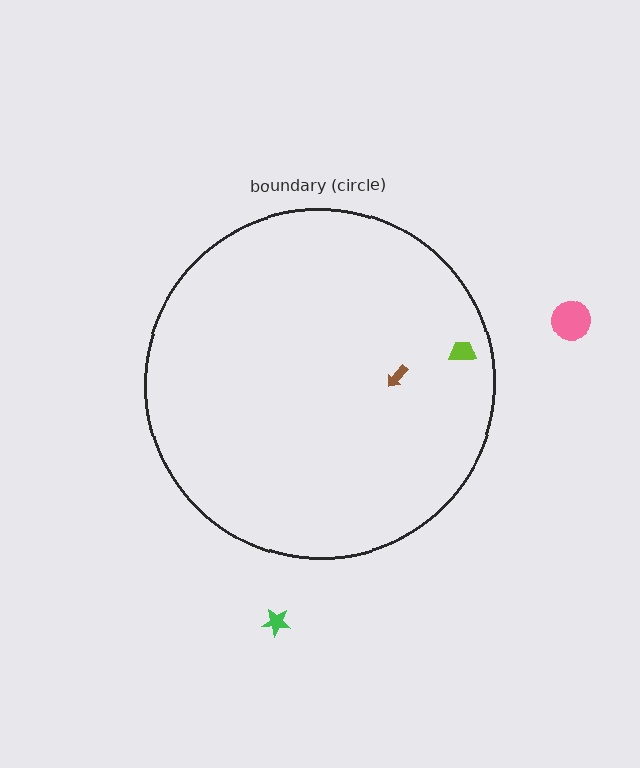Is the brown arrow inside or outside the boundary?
Inside.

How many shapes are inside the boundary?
2 inside, 2 outside.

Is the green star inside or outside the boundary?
Outside.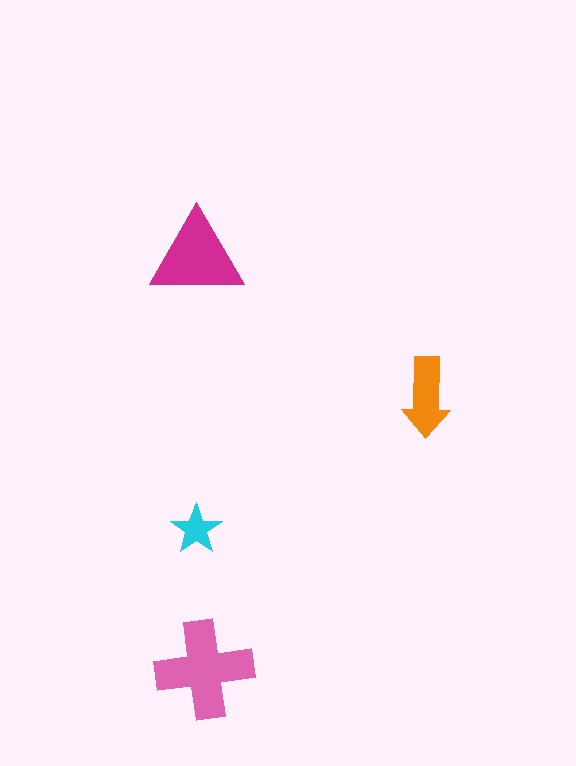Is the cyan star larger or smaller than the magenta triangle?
Smaller.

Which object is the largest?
The pink cross.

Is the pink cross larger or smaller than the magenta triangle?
Larger.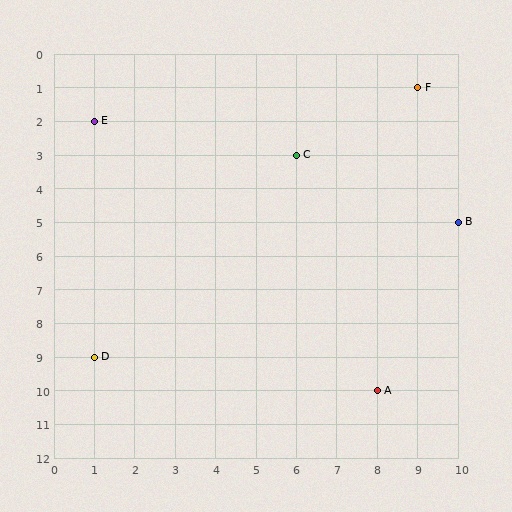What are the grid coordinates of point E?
Point E is at grid coordinates (1, 2).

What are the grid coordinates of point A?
Point A is at grid coordinates (8, 10).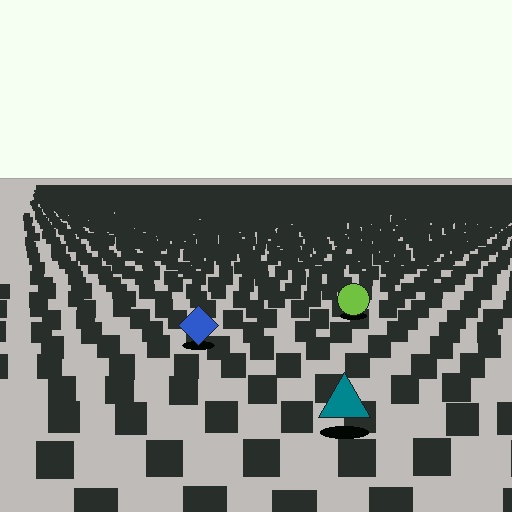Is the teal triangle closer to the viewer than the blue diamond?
Yes. The teal triangle is closer — you can tell from the texture gradient: the ground texture is coarser near it.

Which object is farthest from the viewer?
The lime circle is farthest from the viewer. It appears smaller and the ground texture around it is denser.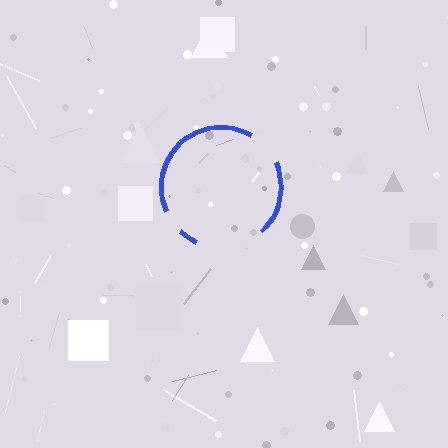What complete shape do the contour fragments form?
The contour fragments form a circle.